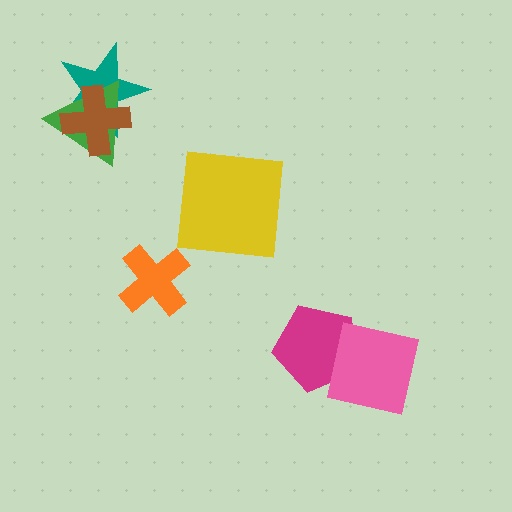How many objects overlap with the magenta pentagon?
1 object overlaps with the magenta pentagon.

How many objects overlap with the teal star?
2 objects overlap with the teal star.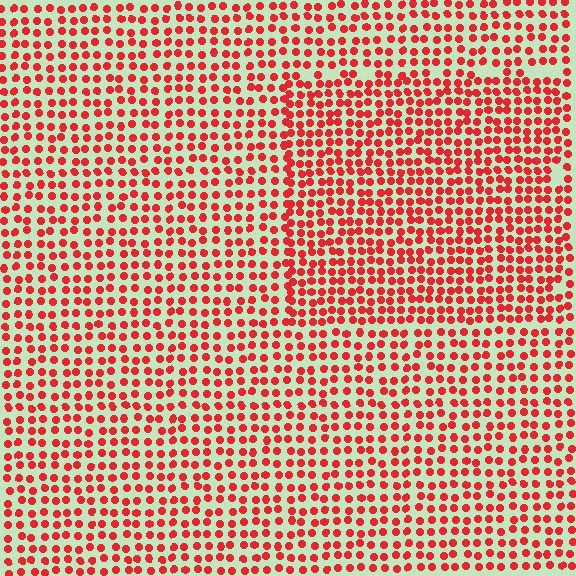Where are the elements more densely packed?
The elements are more densely packed inside the rectangle boundary.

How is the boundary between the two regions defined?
The boundary is defined by a change in element density (approximately 1.4x ratio). All elements are the same color, size, and shape.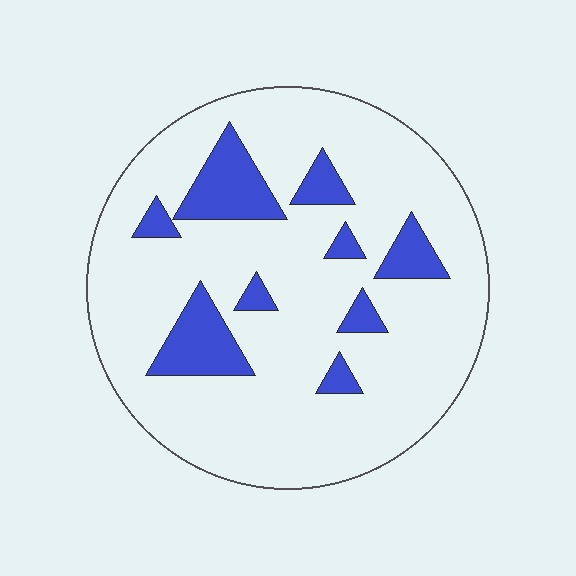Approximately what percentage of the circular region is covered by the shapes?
Approximately 15%.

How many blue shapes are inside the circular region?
9.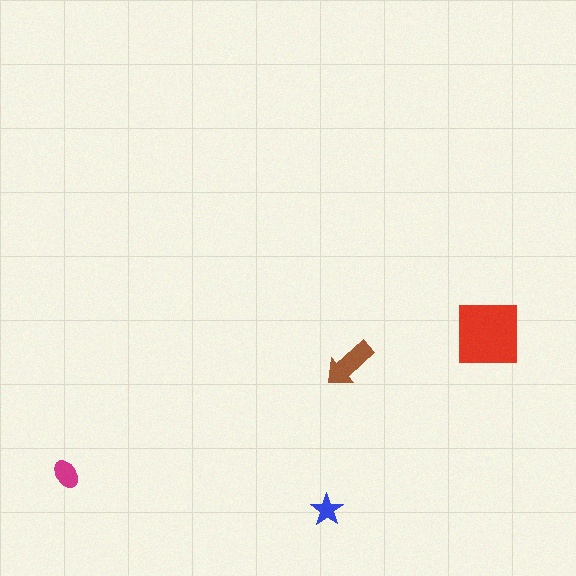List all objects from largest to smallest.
The red square, the brown arrow, the magenta ellipse, the blue star.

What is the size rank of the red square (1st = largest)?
1st.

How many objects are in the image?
There are 4 objects in the image.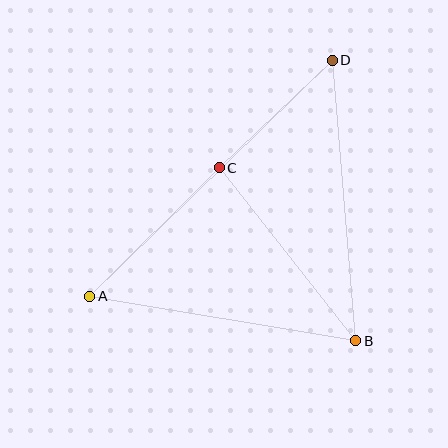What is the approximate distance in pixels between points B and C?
The distance between B and C is approximately 220 pixels.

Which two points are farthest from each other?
Points A and D are farthest from each other.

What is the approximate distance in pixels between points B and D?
The distance between B and D is approximately 281 pixels.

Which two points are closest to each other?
Points C and D are closest to each other.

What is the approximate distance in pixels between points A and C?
The distance between A and C is approximately 182 pixels.